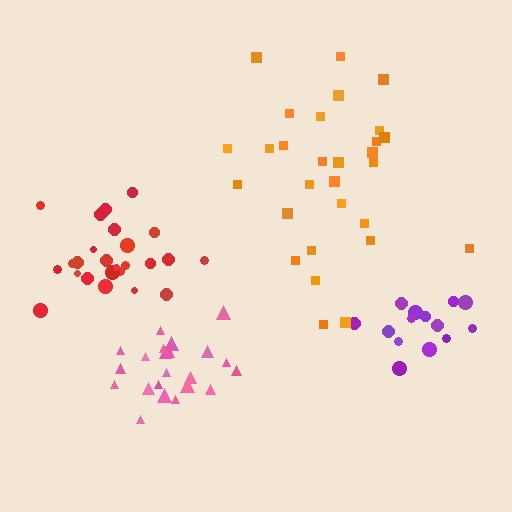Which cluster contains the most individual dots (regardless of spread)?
Orange (29).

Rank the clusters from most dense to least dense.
pink, purple, red, orange.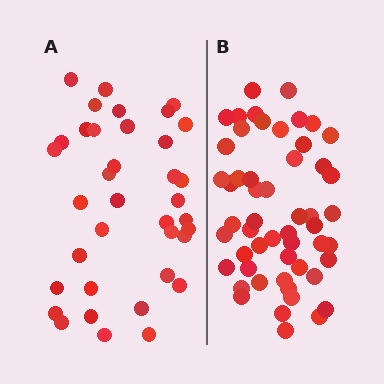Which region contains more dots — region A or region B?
Region B (the right region) has more dots.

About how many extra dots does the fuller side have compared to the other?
Region B has approximately 15 more dots than region A.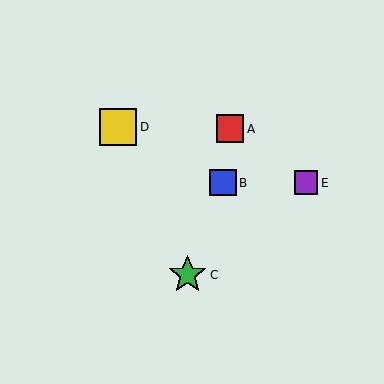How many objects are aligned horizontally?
2 objects (B, E) are aligned horizontally.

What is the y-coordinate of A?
Object A is at y≈129.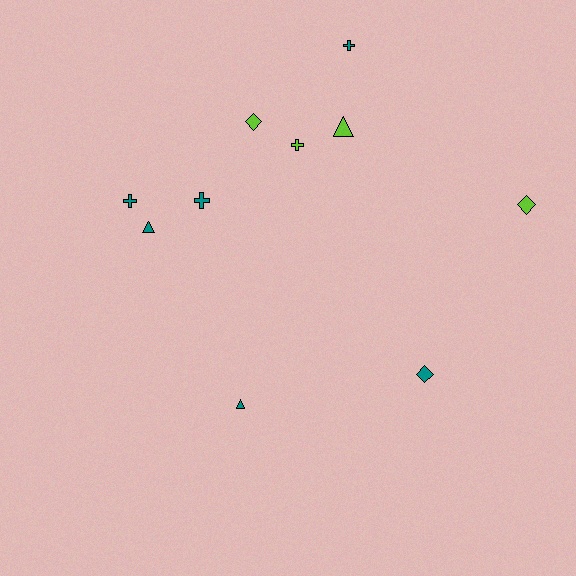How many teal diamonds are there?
There is 1 teal diamond.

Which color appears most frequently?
Teal, with 6 objects.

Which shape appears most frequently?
Cross, with 4 objects.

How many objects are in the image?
There are 10 objects.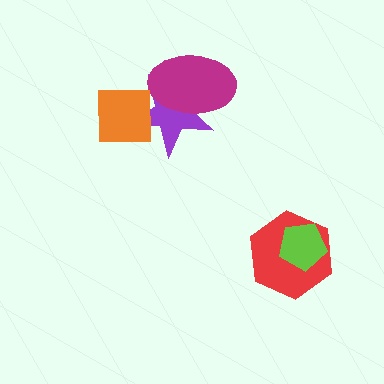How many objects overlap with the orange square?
1 object overlaps with the orange square.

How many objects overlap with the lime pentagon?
1 object overlaps with the lime pentagon.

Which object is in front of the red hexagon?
The lime pentagon is in front of the red hexagon.